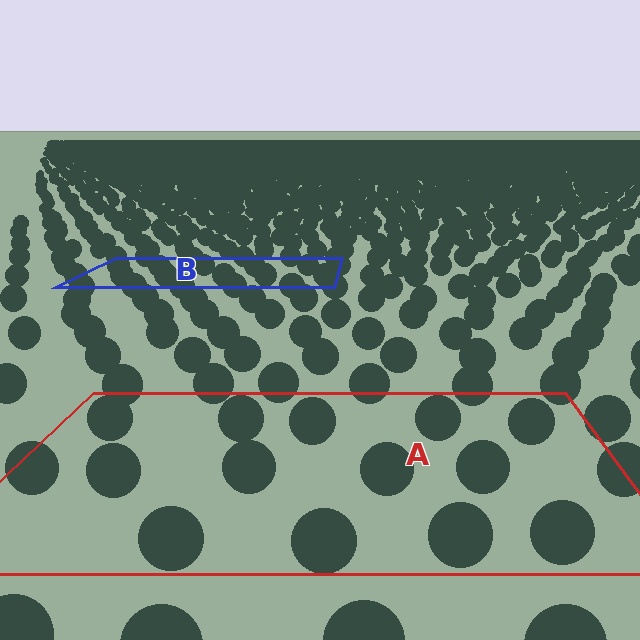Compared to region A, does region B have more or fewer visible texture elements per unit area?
Region B has more texture elements per unit area — they are packed more densely because it is farther away.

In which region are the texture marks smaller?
The texture marks are smaller in region B, because it is farther away.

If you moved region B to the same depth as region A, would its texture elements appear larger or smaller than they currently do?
They would appear larger. At a closer depth, the same texture elements are projected at a bigger on-screen size.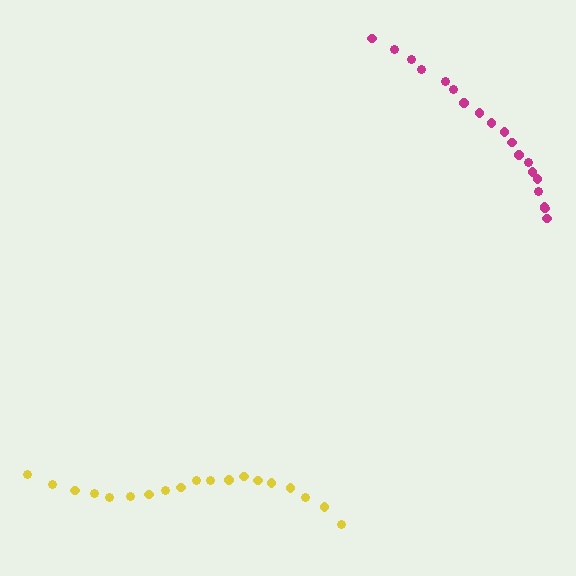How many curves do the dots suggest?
There are 2 distinct paths.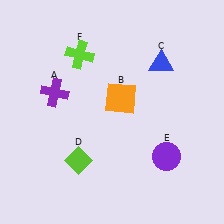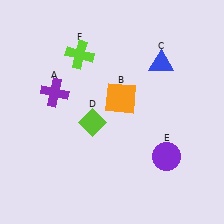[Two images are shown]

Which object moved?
The lime diamond (D) moved up.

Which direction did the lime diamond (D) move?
The lime diamond (D) moved up.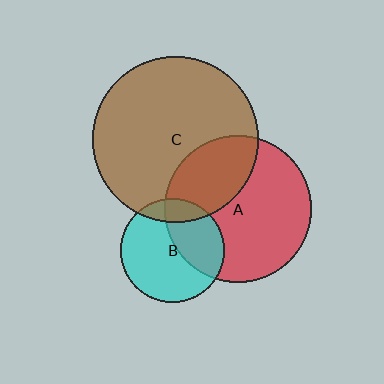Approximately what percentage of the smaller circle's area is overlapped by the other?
Approximately 35%.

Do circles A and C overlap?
Yes.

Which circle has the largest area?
Circle C (brown).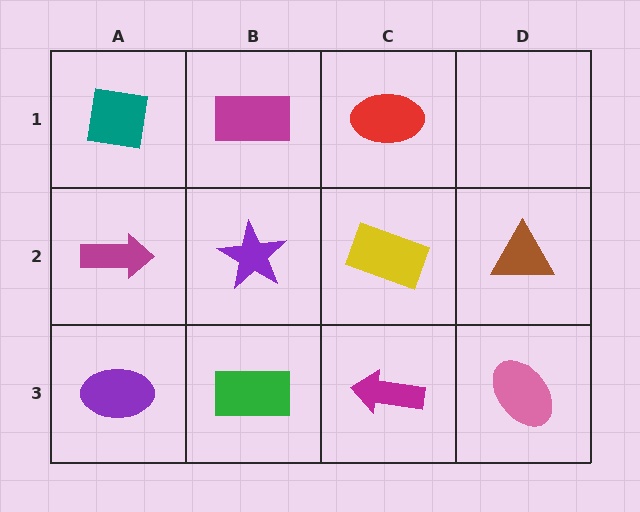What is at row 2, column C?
A yellow rectangle.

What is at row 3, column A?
A purple ellipse.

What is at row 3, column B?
A green rectangle.